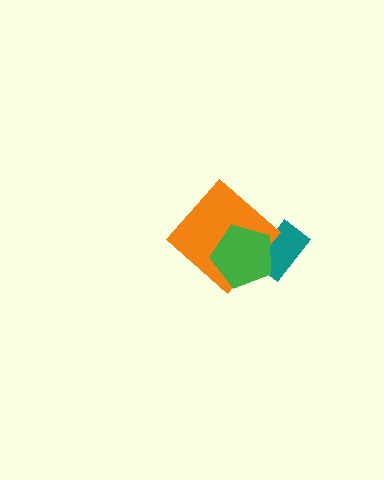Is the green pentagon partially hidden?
No, no other shape covers it.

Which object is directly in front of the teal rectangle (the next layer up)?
The orange diamond is directly in front of the teal rectangle.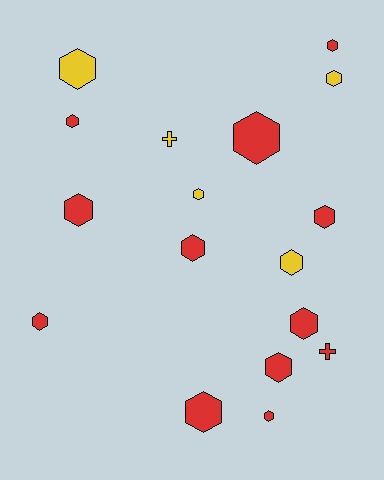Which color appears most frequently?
Red, with 12 objects.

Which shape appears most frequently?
Hexagon, with 15 objects.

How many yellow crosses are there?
There is 1 yellow cross.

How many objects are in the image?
There are 17 objects.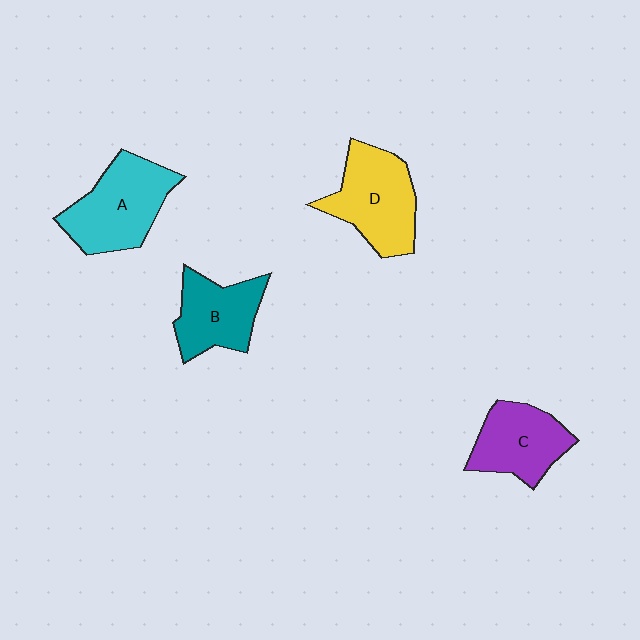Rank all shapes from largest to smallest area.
From largest to smallest: A (cyan), D (yellow), C (purple), B (teal).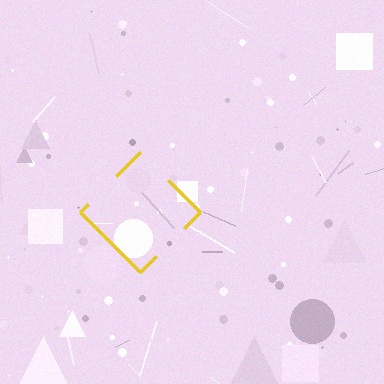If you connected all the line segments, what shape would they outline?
They would outline a diamond.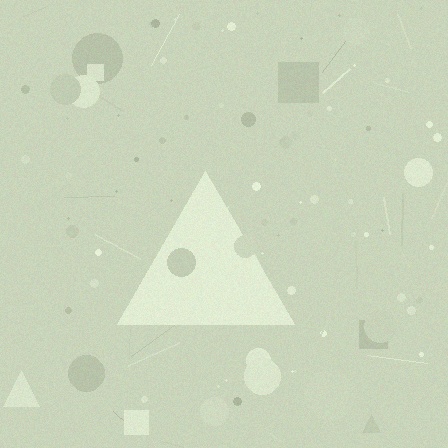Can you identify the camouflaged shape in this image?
The camouflaged shape is a triangle.